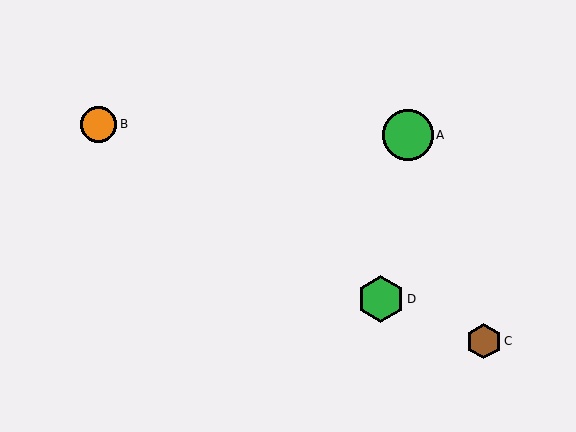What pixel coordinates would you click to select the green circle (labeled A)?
Click at (408, 135) to select the green circle A.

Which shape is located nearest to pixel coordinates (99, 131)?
The orange circle (labeled B) at (99, 124) is nearest to that location.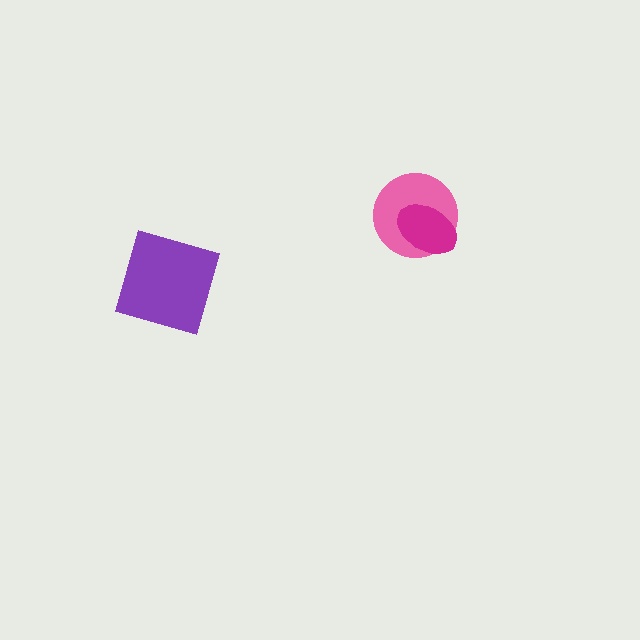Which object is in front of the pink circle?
The magenta ellipse is in front of the pink circle.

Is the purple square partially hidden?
No, no other shape covers it.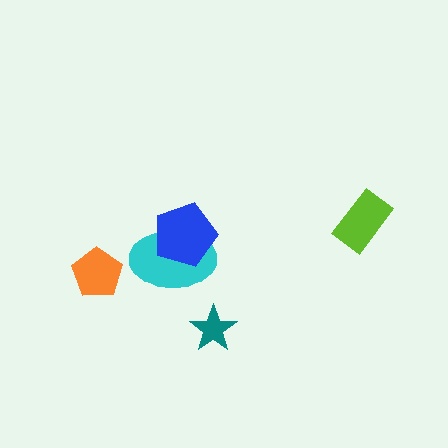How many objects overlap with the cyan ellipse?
1 object overlaps with the cyan ellipse.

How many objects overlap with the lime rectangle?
0 objects overlap with the lime rectangle.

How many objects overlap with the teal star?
0 objects overlap with the teal star.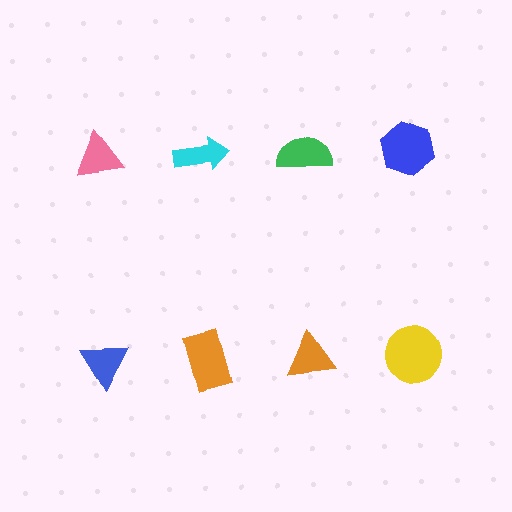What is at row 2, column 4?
A yellow circle.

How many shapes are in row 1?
4 shapes.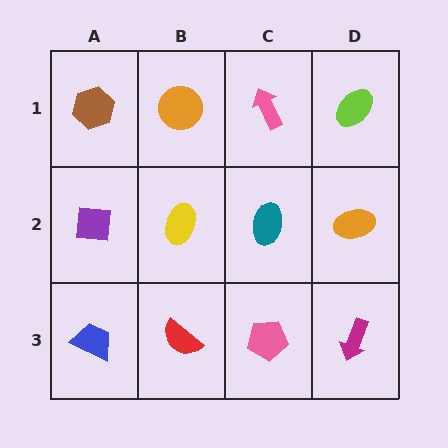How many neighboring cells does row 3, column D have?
2.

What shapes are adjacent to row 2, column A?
A brown hexagon (row 1, column A), a blue trapezoid (row 3, column A), a yellow ellipse (row 2, column B).